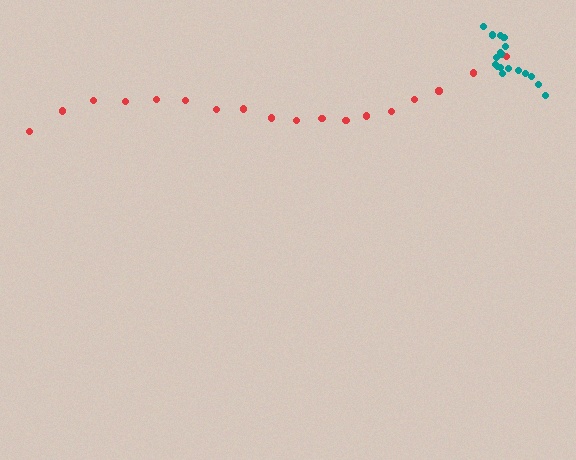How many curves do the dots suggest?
There are 2 distinct paths.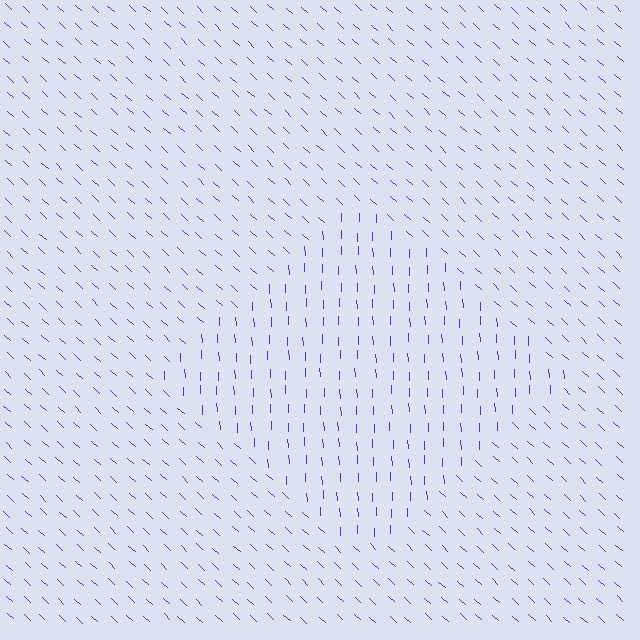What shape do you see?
I see a diamond.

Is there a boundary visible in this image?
Yes, there is a texture boundary formed by a change in line orientation.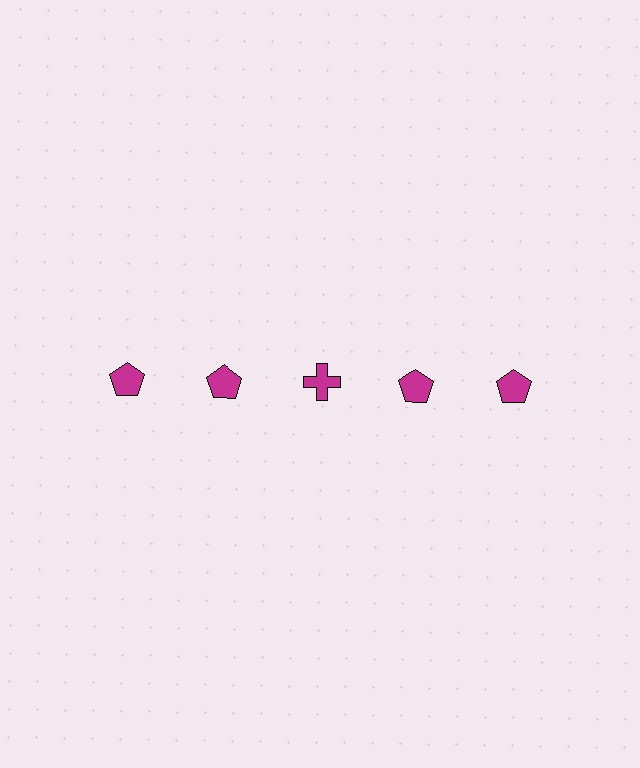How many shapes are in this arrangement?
There are 5 shapes arranged in a grid pattern.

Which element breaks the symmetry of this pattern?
The magenta cross in the top row, center column breaks the symmetry. All other shapes are magenta pentagons.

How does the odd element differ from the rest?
It has a different shape: cross instead of pentagon.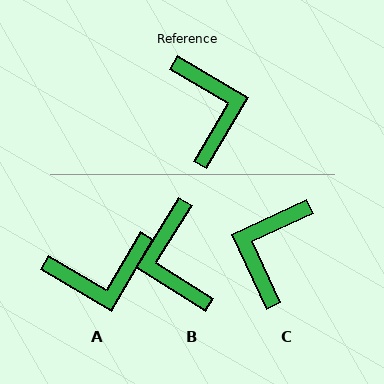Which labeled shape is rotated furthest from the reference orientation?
B, about 178 degrees away.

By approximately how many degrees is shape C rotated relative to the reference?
Approximately 145 degrees counter-clockwise.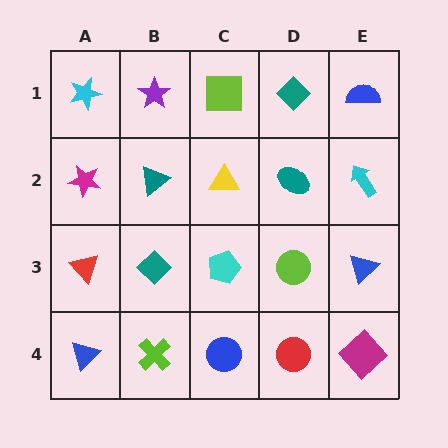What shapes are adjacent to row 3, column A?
A magenta star (row 2, column A), a blue triangle (row 4, column A), a teal diamond (row 3, column B).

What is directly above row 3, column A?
A magenta star.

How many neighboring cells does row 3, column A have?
3.